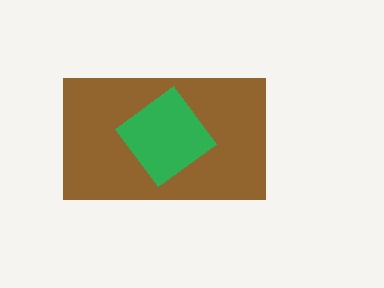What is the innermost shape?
The green diamond.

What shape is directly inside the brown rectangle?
The green diamond.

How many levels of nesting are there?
2.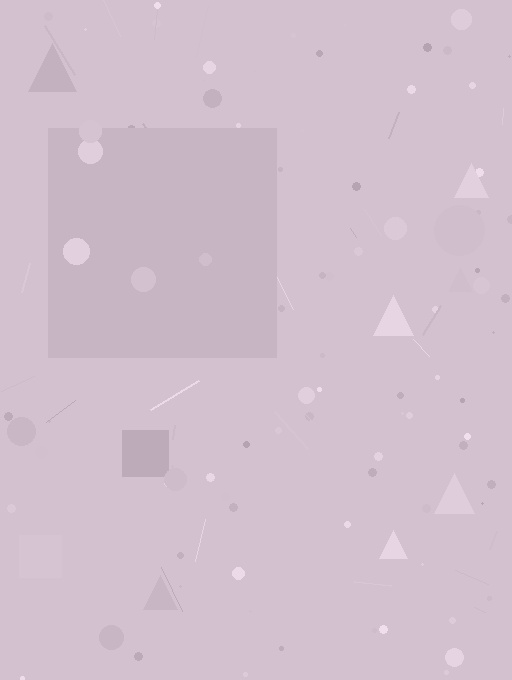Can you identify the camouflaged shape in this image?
The camouflaged shape is a square.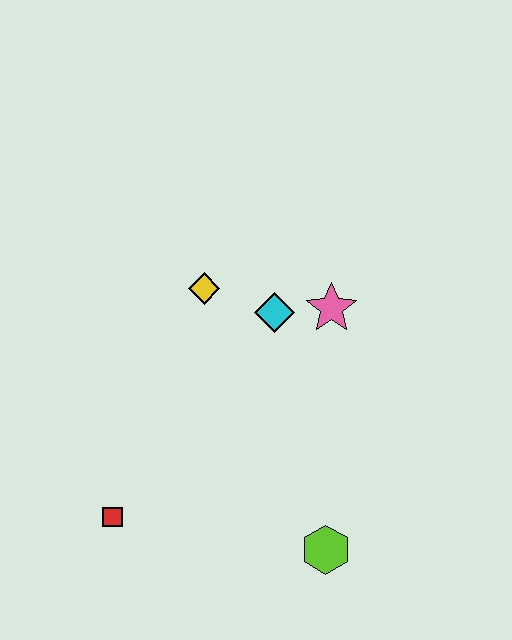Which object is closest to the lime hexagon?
The red square is closest to the lime hexagon.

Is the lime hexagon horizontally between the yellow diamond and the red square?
No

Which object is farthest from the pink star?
The red square is farthest from the pink star.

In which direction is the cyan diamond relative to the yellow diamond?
The cyan diamond is to the right of the yellow diamond.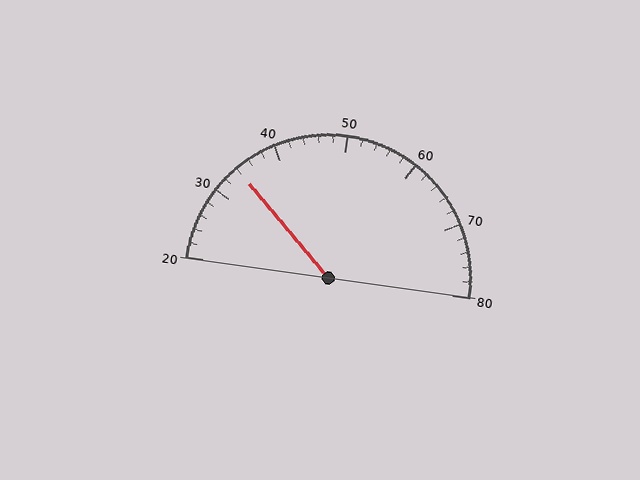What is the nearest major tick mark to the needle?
The nearest major tick mark is 30.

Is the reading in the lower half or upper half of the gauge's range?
The reading is in the lower half of the range (20 to 80).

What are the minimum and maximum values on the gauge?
The gauge ranges from 20 to 80.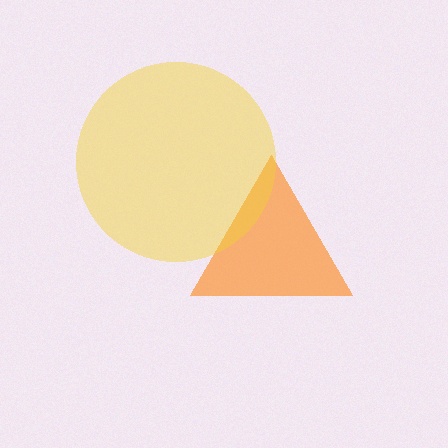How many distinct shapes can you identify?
There are 2 distinct shapes: an orange triangle, a yellow circle.